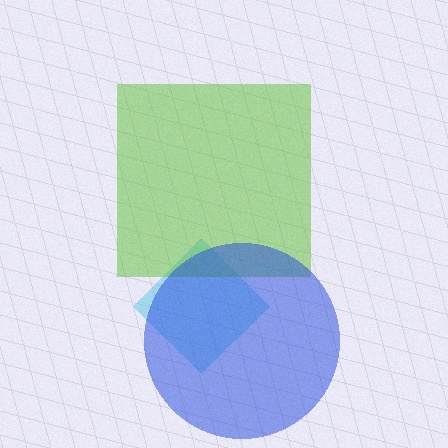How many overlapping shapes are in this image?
There are 3 overlapping shapes in the image.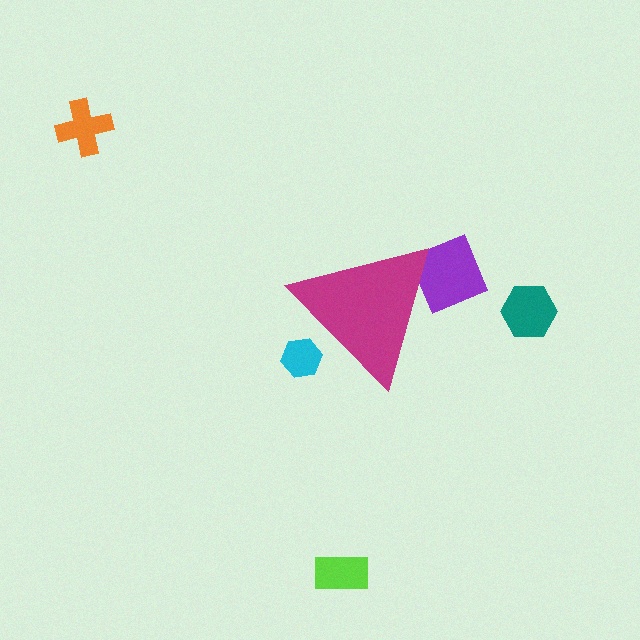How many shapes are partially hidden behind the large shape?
2 shapes are partially hidden.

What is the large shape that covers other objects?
A magenta triangle.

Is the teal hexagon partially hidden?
No, the teal hexagon is fully visible.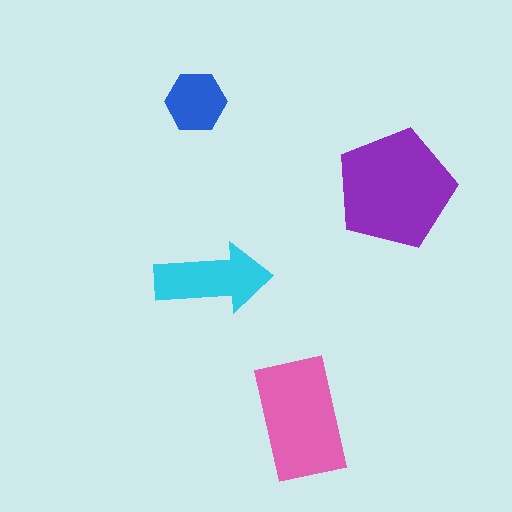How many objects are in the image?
There are 4 objects in the image.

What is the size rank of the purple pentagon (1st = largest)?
1st.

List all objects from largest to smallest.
The purple pentagon, the pink rectangle, the cyan arrow, the blue hexagon.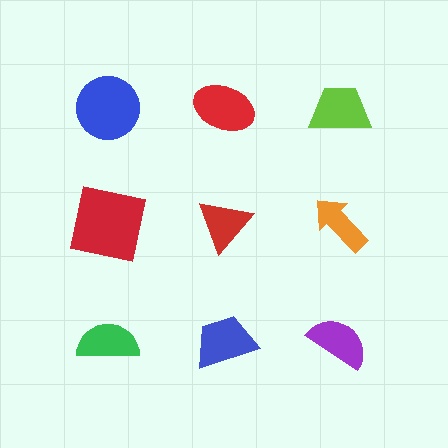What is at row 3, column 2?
A blue trapezoid.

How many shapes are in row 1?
3 shapes.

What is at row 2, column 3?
An orange arrow.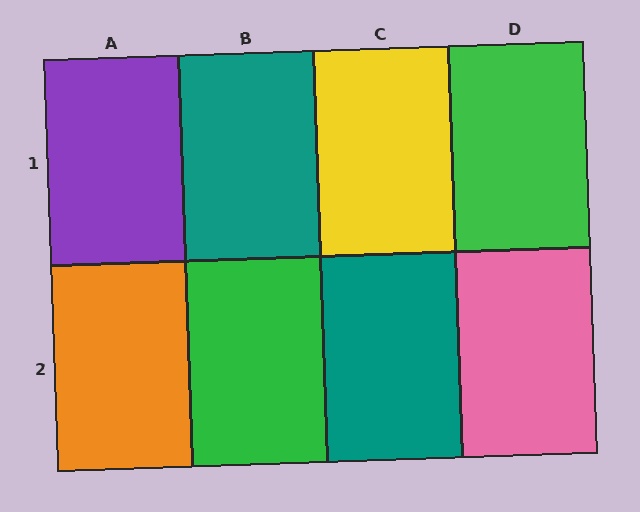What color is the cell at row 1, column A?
Purple.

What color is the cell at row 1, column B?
Teal.